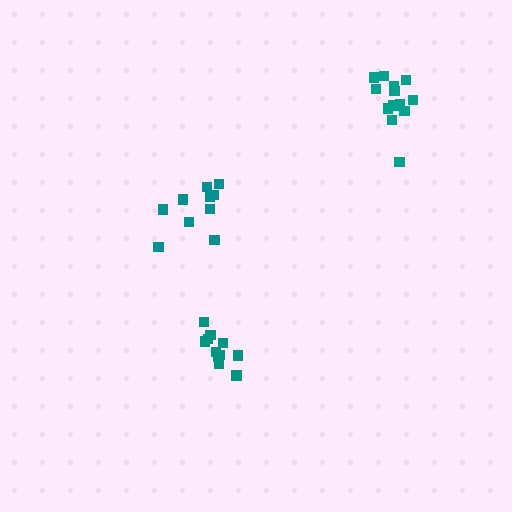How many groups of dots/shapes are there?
There are 3 groups.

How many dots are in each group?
Group 1: 10 dots, Group 2: 11 dots, Group 3: 13 dots (34 total).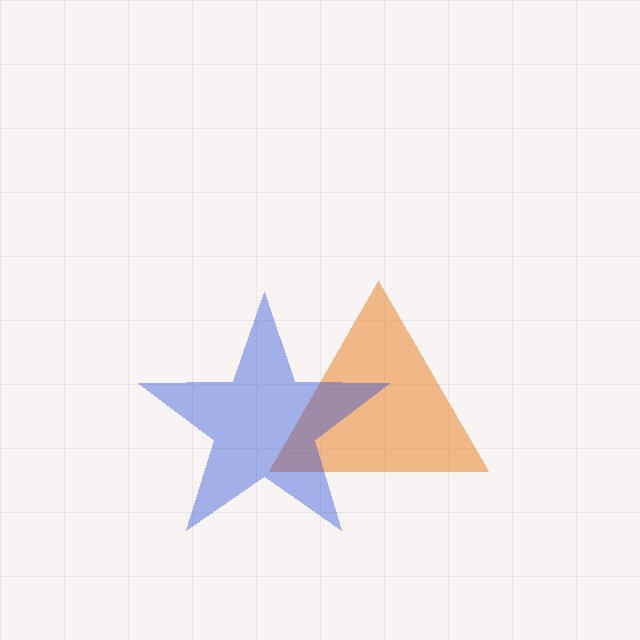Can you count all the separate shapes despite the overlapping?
Yes, there are 2 separate shapes.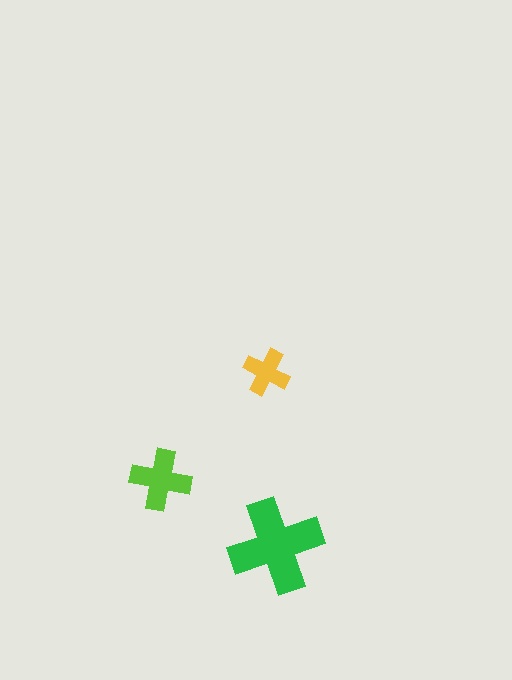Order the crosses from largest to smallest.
the green one, the lime one, the yellow one.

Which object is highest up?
The yellow cross is topmost.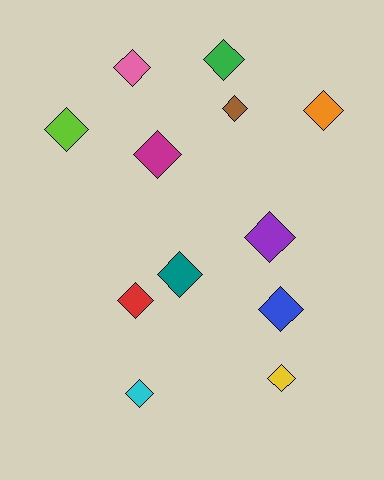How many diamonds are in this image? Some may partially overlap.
There are 12 diamonds.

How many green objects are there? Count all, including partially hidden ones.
There is 1 green object.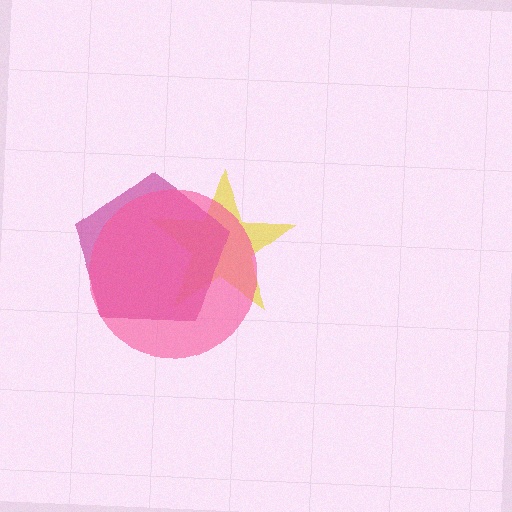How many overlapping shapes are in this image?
There are 3 overlapping shapes in the image.